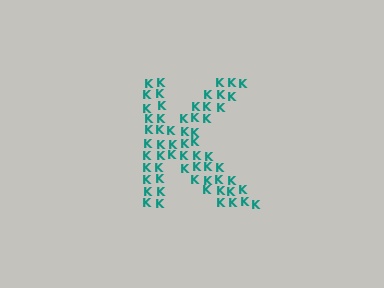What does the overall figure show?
The overall figure shows the letter K.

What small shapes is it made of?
It is made of small letter K's.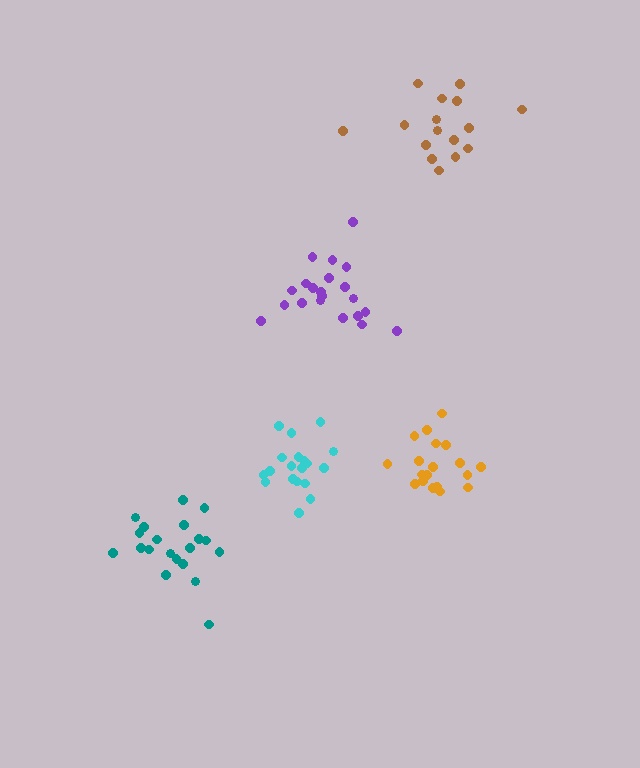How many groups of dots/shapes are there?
There are 5 groups.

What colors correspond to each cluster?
The clusters are colored: purple, teal, cyan, brown, orange.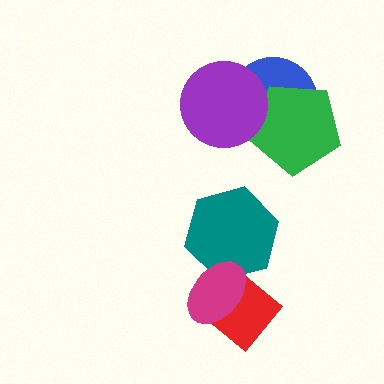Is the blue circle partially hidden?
Yes, it is partially covered by another shape.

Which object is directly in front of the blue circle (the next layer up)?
The green pentagon is directly in front of the blue circle.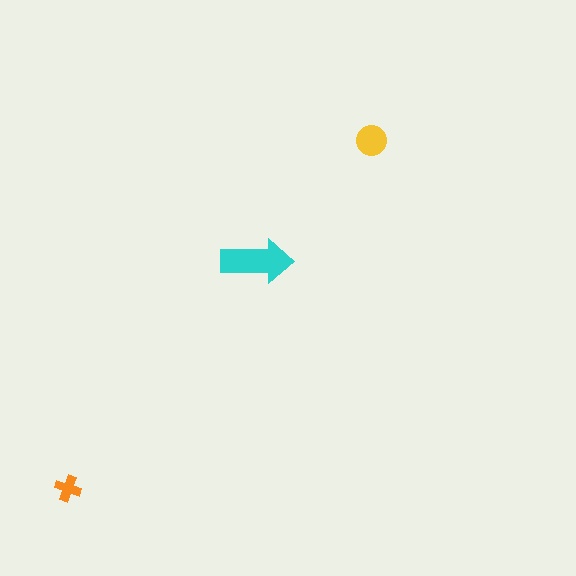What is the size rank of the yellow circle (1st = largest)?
2nd.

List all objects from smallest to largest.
The orange cross, the yellow circle, the cyan arrow.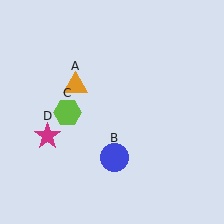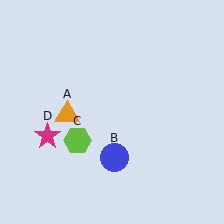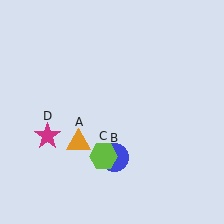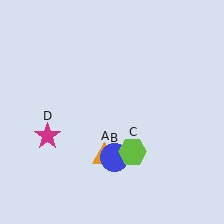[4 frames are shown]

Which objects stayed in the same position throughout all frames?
Blue circle (object B) and magenta star (object D) remained stationary.